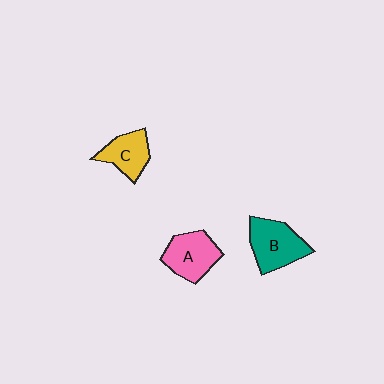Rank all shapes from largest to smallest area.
From largest to smallest: B (teal), A (pink), C (yellow).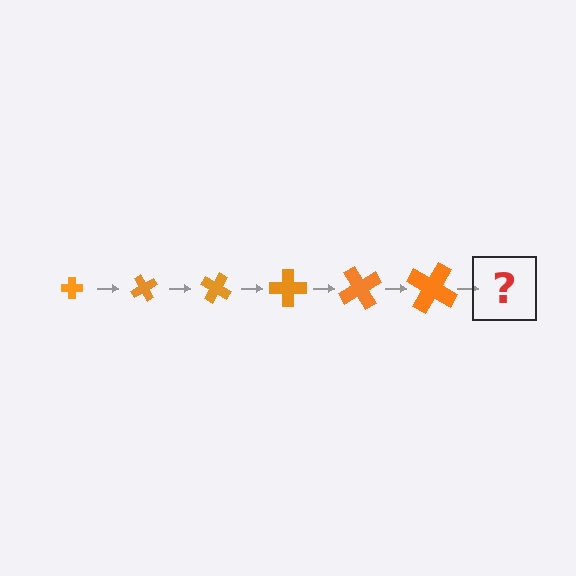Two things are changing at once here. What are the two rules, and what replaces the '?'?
The two rules are that the cross grows larger each step and it rotates 60 degrees each step. The '?' should be a cross, larger than the previous one and rotated 360 degrees from the start.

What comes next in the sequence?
The next element should be a cross, larger than the previous one and rotated 360 degrees from the start.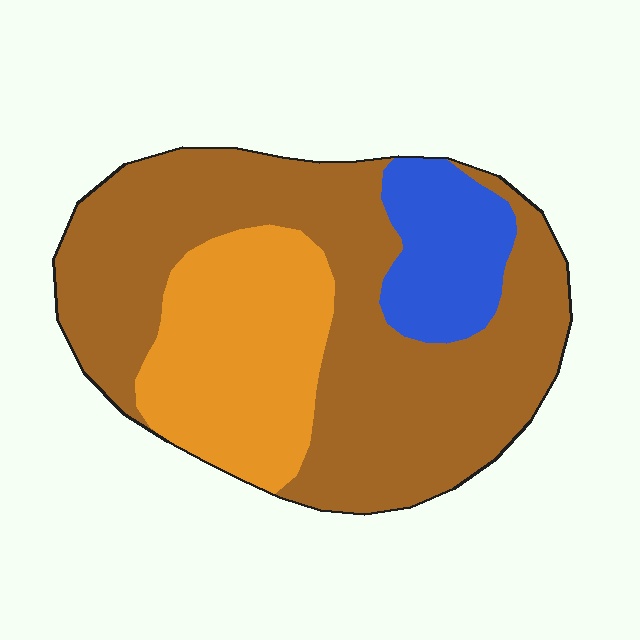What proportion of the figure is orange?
Orange takes up about one quarter (1/4) of the figure.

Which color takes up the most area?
Brown, at roughly 60%.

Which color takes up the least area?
Blue, at roughly 15%.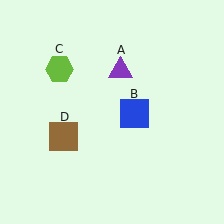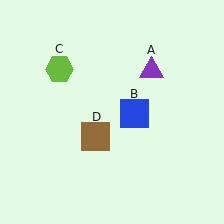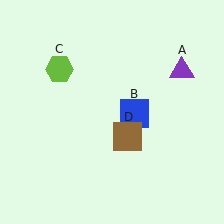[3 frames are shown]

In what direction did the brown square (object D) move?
The brown square (object D) moved right.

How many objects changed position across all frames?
2 objects changed position: purple triangle (object A), brown square (object D).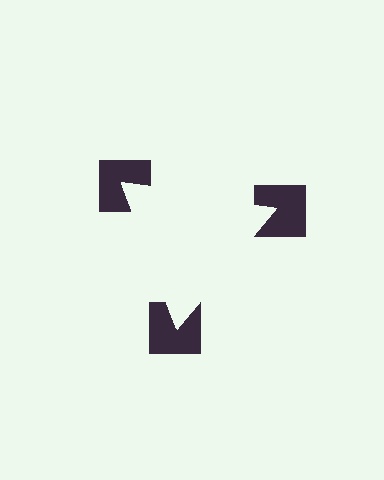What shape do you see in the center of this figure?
An illusory triangle — its edges are inferred from the aligned wedge cuts in the notched squares, not physically drawn.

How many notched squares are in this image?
There are 3 — one at each vertex of the illusory triangle.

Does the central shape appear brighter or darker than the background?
It typically appears slightly brighter than the background, even though no actual brightness change is drawn.